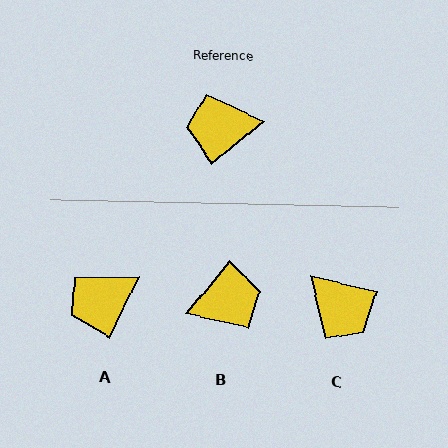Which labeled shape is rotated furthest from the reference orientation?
B, about 169 degrees away.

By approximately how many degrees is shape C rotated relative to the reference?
Approximately 128 degrees counter-clockwise.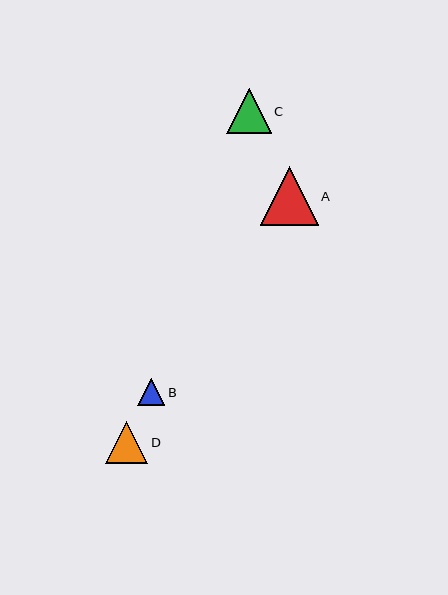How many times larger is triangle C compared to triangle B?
Triangle C is approximately 1.6 times the size of triangle B.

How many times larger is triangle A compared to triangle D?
Triangle A is approximately 1.4 times the size of triangle D.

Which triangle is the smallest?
Triangle B is the smallest with a size of approximately 28 pixels.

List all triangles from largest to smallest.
From largest to smallest: A, C, D, B.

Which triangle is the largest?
Triangle A is the largest with a size of approximately 58 pixels.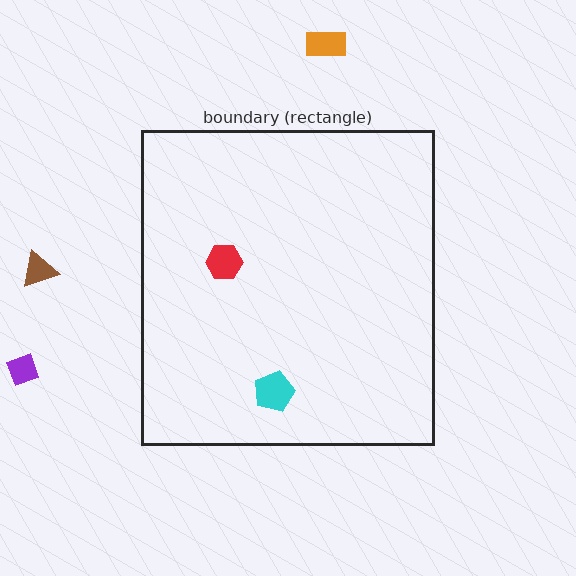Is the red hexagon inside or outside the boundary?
Inside.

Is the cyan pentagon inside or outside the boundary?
Inside.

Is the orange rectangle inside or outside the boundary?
Outside.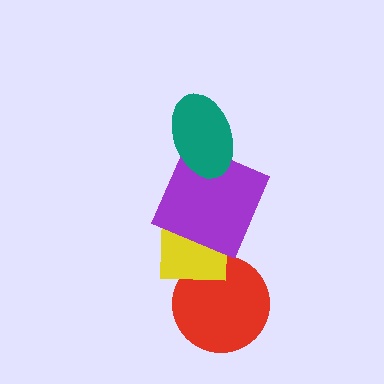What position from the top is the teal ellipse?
The teal ellipse is 1st from the top.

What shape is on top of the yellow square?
The purple square is on top of the yellow square.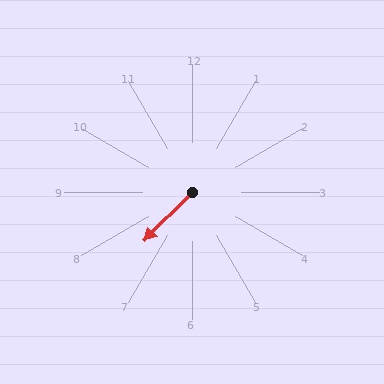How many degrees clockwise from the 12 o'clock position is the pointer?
Approximately 225 degrees.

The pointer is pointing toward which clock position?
Roughly 7 o'clock.